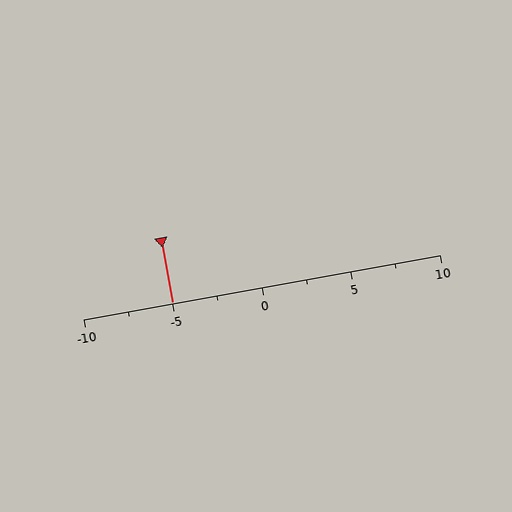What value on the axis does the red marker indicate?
The marker indicates approximately -5.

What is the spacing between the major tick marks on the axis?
The major ticks are spaced 5 apart.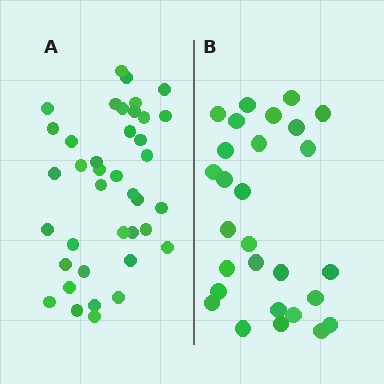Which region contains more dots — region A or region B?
Region A (the left region) has more dots.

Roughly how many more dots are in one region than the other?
Region A has roughly 12 or so more dots than region B.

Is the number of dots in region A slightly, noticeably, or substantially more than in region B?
Region A has noticeably more, but not dramatically so. The ratio is roughly 1.4 to 1.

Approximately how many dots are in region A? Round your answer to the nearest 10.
About 40 dots. (The exact count is 39, which rounds to 40.)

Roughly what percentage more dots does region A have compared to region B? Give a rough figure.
About 40% more.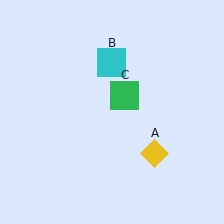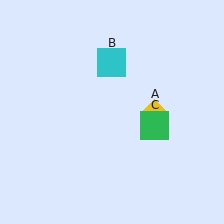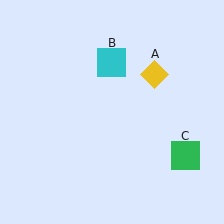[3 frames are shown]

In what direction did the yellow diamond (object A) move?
The yellow diamond (object A) moved up.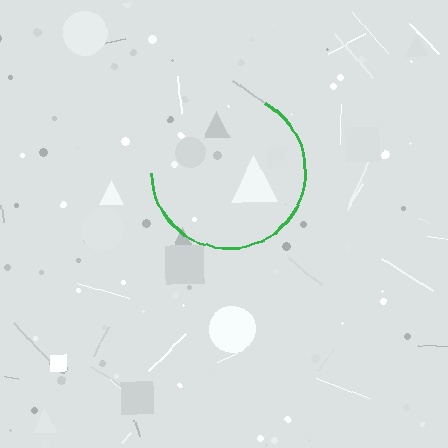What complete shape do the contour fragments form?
The contour fragments form a circle.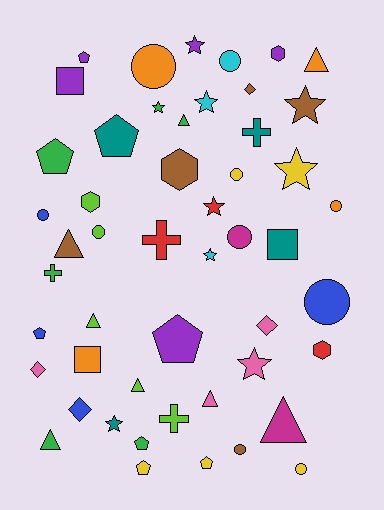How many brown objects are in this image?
There are 5 brown objects.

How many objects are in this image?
There are 50 objects.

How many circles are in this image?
There are 10 circles.